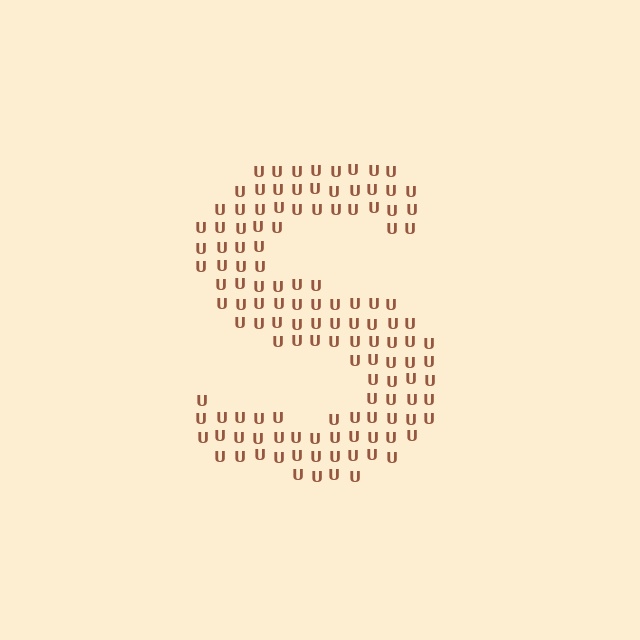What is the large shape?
The large shape is the letter S.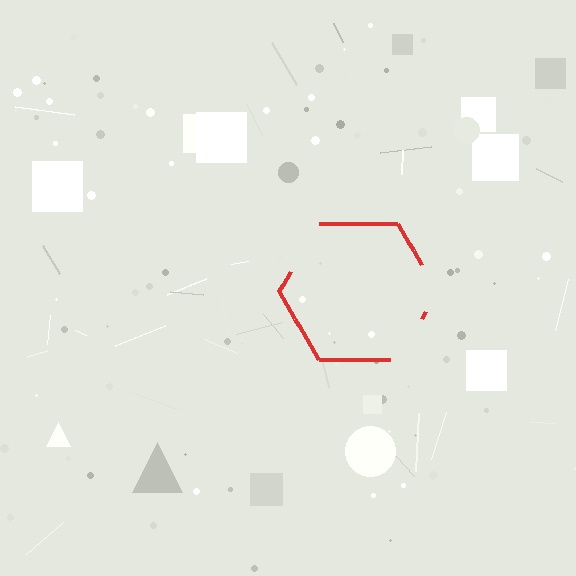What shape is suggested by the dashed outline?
The dashed outline suggests a hexagon.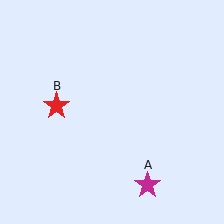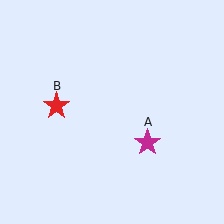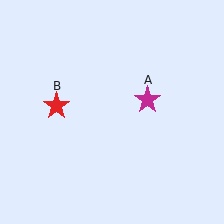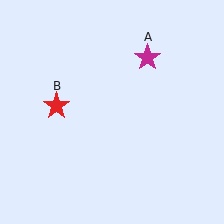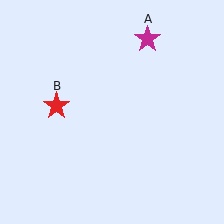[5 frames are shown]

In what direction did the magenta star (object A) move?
The magenta star (object A) moved up.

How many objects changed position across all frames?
1 object changed position: magenta star (object A).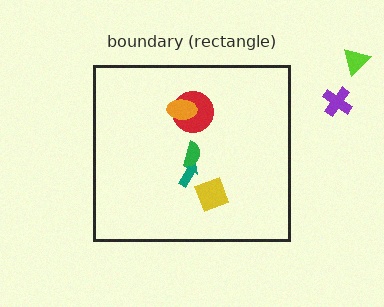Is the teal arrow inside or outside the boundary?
Inside.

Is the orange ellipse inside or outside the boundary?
Inside.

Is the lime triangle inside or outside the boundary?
Outside.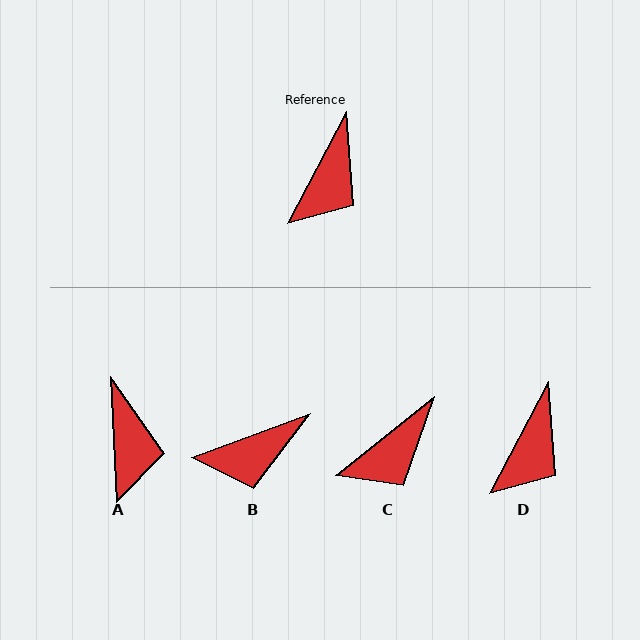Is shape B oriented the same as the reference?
No, it is off by about 42 degrees.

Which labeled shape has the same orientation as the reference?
D.